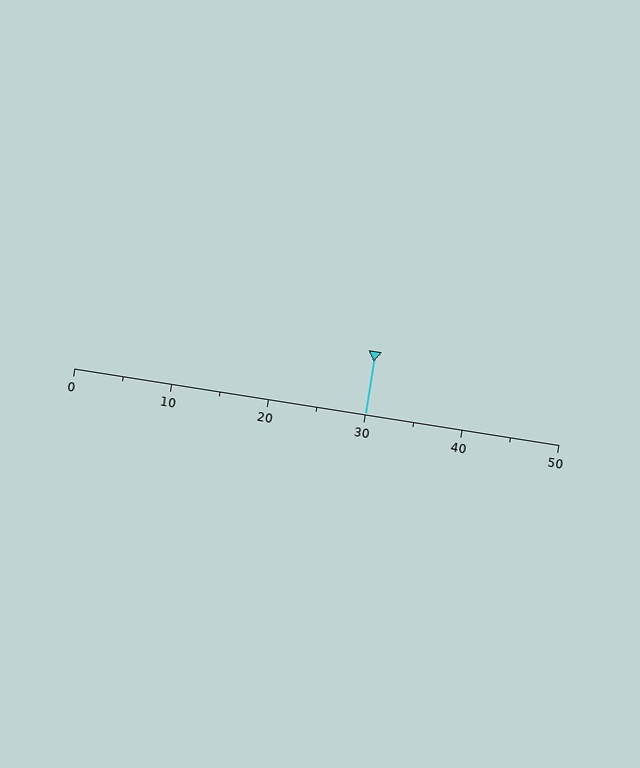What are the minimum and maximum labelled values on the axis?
The axis runs from 0 to 50.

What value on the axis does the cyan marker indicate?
The marker indicates approximately 30.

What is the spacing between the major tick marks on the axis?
The major ticks are spaced 10 apart.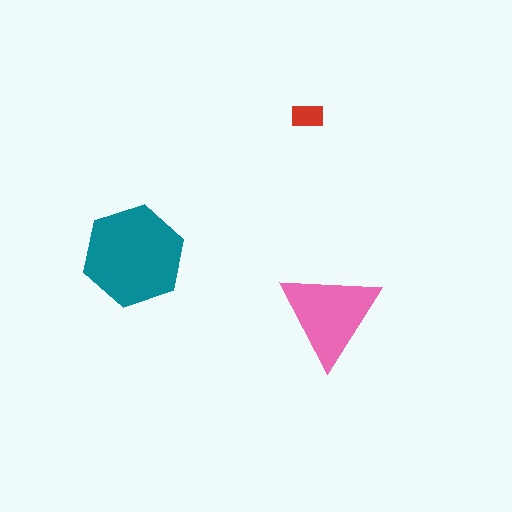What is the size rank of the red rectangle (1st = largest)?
3rd.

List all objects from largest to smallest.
The teal hexagon, the pink triangle, the red rectangle.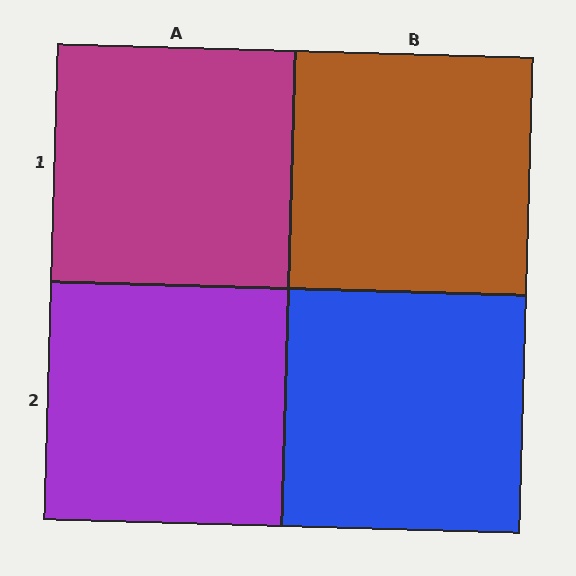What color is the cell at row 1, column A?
Magenta.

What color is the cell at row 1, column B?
Brown.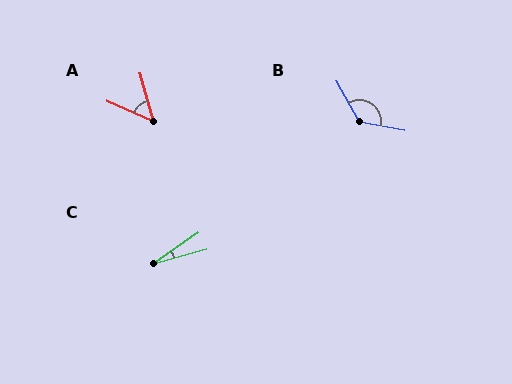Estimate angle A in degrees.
Approximately 51 degrees.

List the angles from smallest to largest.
C (19°), A (51°), B (130°).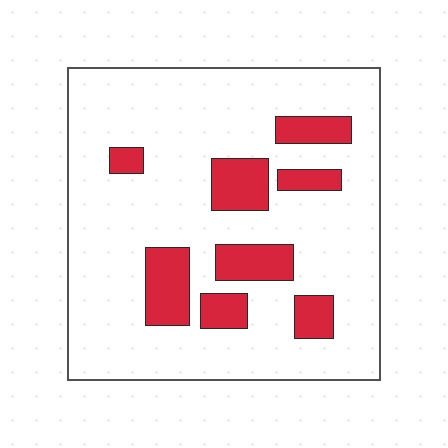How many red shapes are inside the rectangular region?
8.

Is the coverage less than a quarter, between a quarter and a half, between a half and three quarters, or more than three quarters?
Less than a quarter.